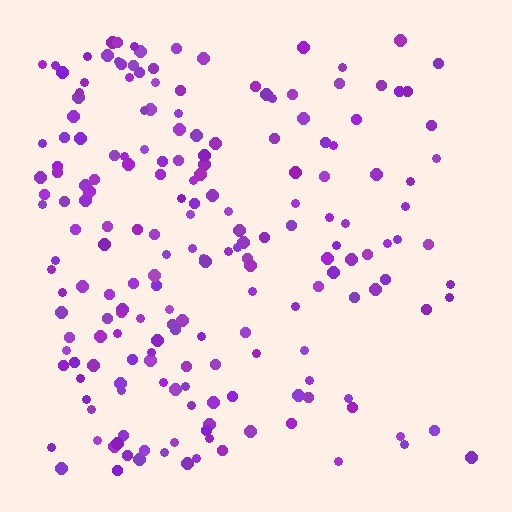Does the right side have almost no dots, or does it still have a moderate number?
Still a moderate number, just noticeably fewer than the left.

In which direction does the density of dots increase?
From right to left, with the left side densest.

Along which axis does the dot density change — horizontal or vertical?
Horizontal.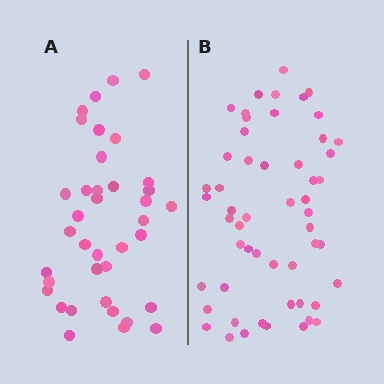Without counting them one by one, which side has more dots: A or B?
Region B (the right region) has more dots.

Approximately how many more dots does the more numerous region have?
Region B has approximately 15 more dots than region A.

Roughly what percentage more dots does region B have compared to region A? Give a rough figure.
About 40% more.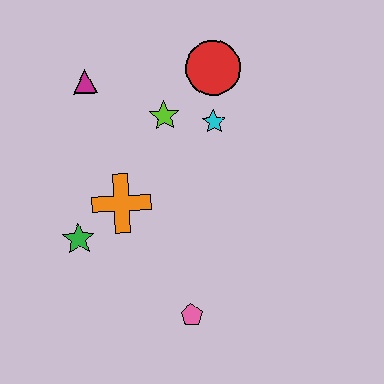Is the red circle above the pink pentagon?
Yes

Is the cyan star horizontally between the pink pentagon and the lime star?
No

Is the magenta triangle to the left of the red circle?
Yes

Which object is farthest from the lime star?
The pink pentagon is farthest from the lime star.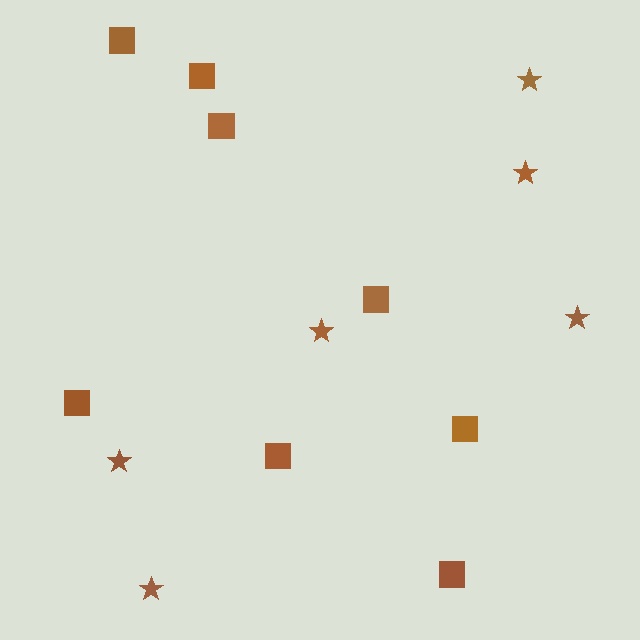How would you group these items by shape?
There are 2 groups: one group of stars (6) and one group of squares (8).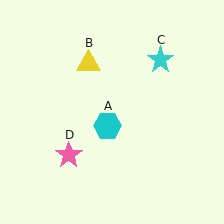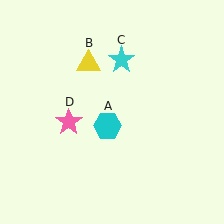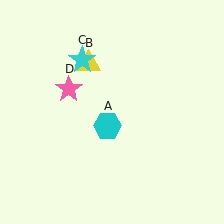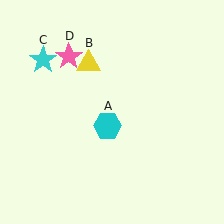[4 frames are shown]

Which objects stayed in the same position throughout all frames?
Cyan hexagon (object A) and yellow triangle (object B) remained stationary.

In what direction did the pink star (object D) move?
The pink star (object D) moved up.